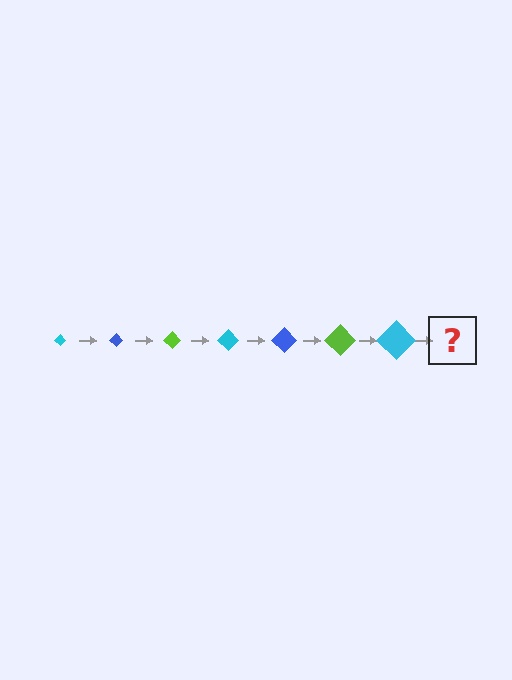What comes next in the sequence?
The next element should be a blue diamond, larger than the previous one.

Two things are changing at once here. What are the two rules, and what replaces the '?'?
The two rules are that the diamond grows larger each step and the color cycles through cyan, blue, and lime. The '?' should be a blue diamond, larger than the previous one.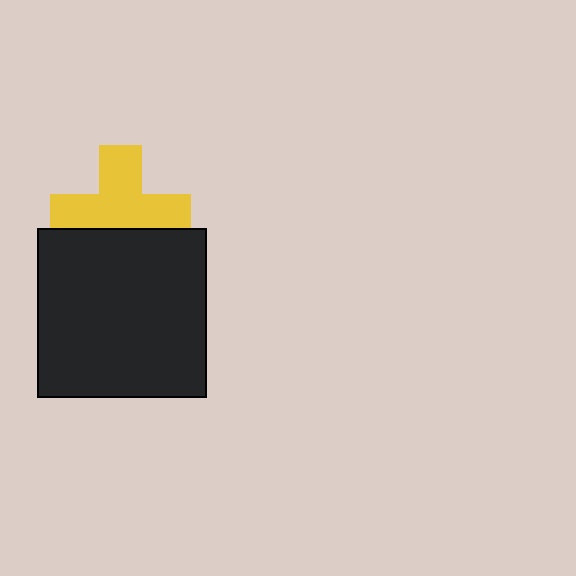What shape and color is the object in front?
The object in front is a black square.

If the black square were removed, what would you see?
You would see the complete yellow cross.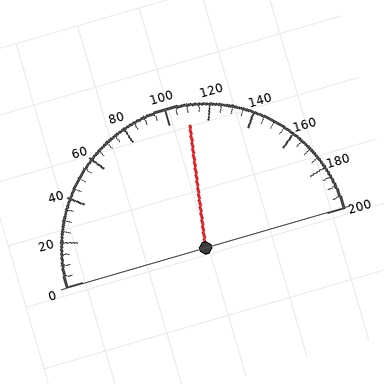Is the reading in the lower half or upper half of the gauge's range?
The reading is in the upper half of the range (0 to 200).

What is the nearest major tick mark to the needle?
The nearest major tick mark is 120.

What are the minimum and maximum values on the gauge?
The gauge ranges from 0 to 200.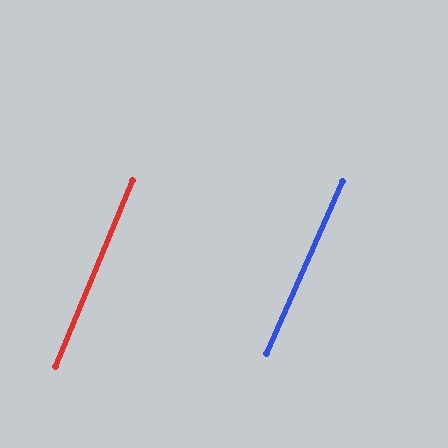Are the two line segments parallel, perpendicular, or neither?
Parallel — their directions differ by only 1.2°.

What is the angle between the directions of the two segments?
Approximately 1 degree.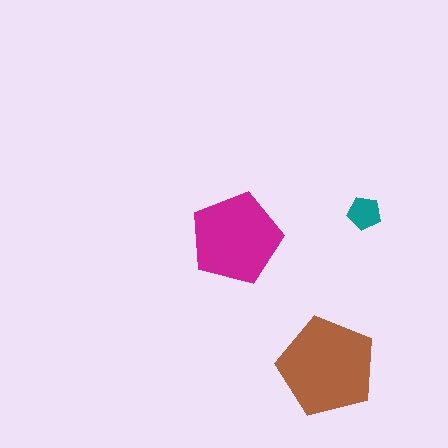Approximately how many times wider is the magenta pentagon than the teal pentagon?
About 2.5 times wider.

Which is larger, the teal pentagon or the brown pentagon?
The brown one.